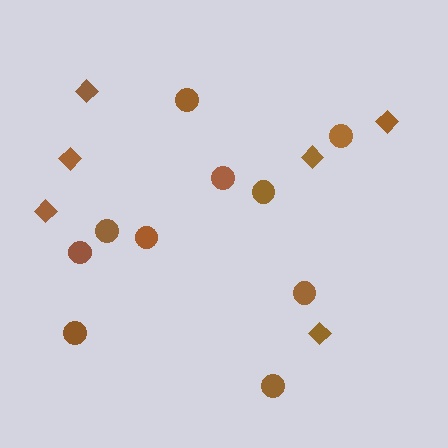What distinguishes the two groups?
There are 2 groups: one group of diamonds (6) and one group of circles (10).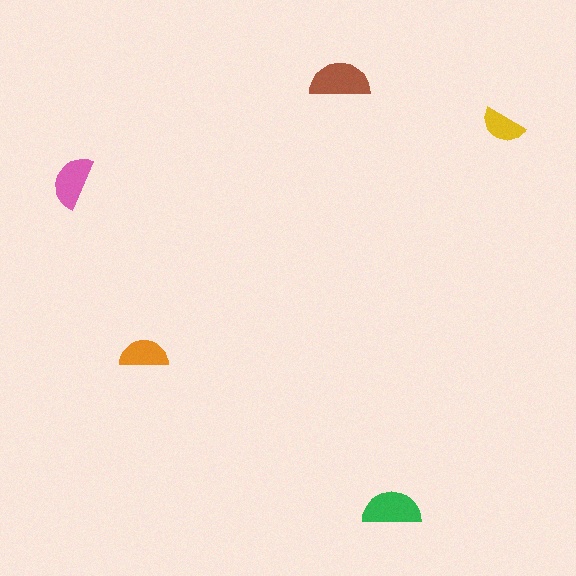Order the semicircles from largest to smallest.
the brown one, the green one, the pink one, the orange one, the yellow one.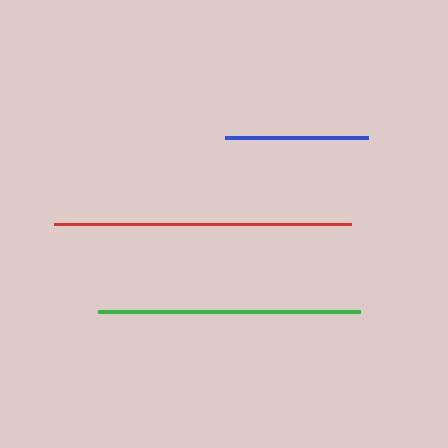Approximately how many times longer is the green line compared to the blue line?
The green line is approximately 1.8 times the length of the blue line.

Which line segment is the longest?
The red line is the longest at approximately 297 pixels.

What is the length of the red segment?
The red segment is approximately 297 pixels long.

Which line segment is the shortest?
The blue line is the shortest at approximately 143 pixels.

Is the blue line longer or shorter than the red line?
The red line is longer than the blue line.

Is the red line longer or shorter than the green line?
The red line is longer than the green line.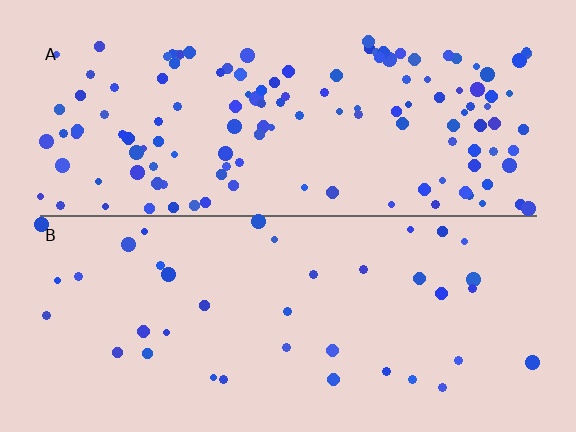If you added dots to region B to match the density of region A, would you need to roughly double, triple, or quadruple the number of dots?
Approximately triple.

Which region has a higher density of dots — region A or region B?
A (the top).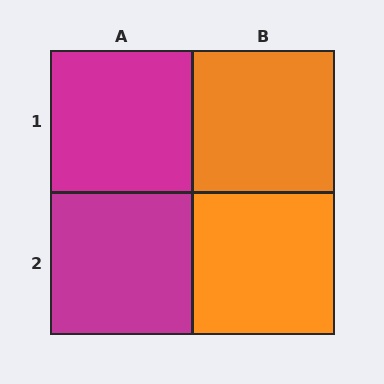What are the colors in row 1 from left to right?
Magenta, orange.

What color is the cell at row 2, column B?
Orange.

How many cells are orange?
2 cells are orange.